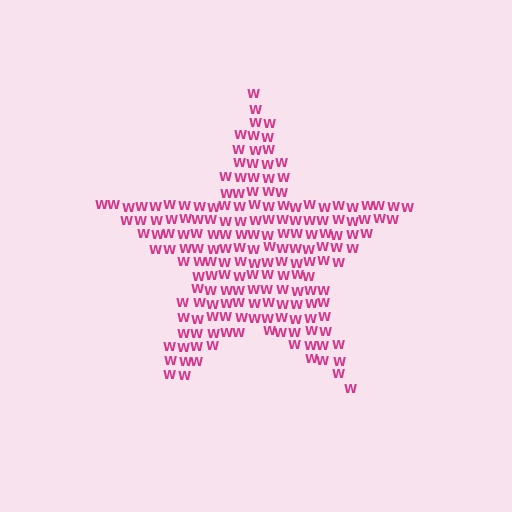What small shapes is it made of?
It is made of small letter W's.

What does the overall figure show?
The overall figure shows a star.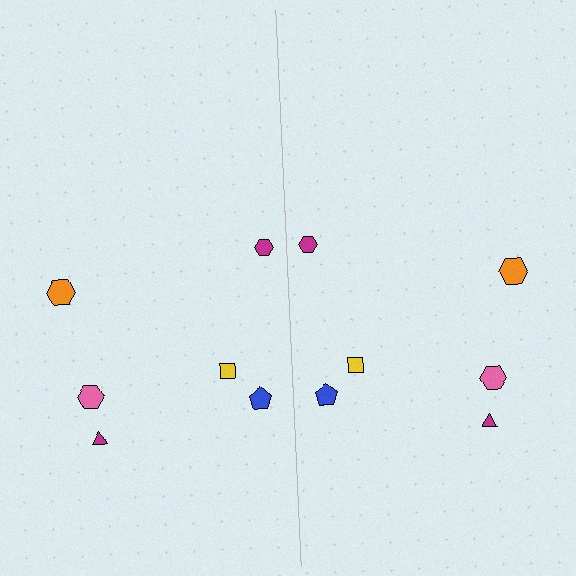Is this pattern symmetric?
Yes, this pattern has bilateral (reflection) symmetry.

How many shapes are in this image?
There are 12 shapes in this image.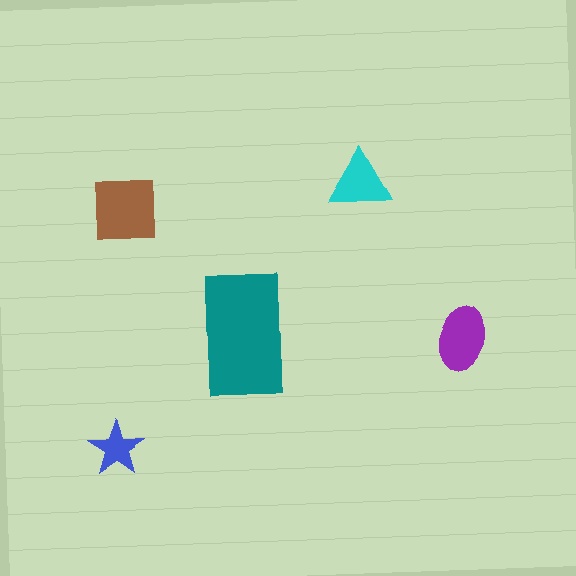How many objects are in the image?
There are 5 objects in the image.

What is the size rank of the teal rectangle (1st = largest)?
1st.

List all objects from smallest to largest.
The blue star, the cyan triangle, the purple ellipse, the brown square, the teal rectangle.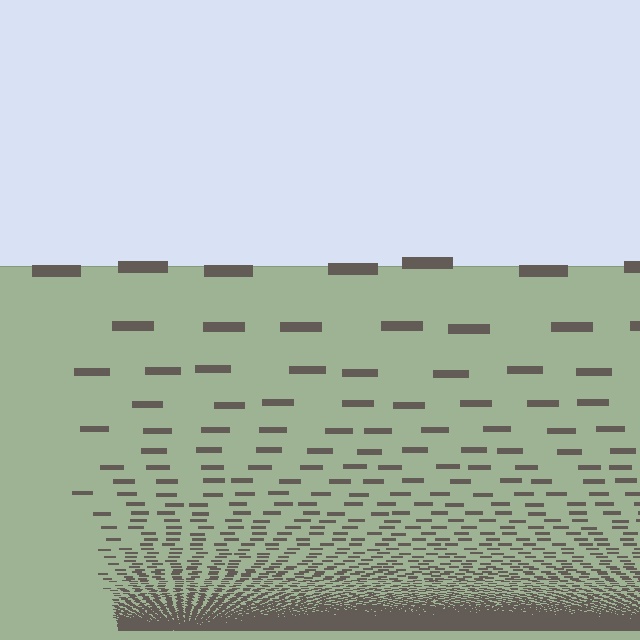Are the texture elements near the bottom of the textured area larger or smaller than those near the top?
Smaller. The gradient is inverted — elements near the bottom are smaller and denser.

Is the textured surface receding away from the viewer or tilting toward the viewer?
The surface appears to tilt toward the viewer. Texture elements get larger and sparser toward the top.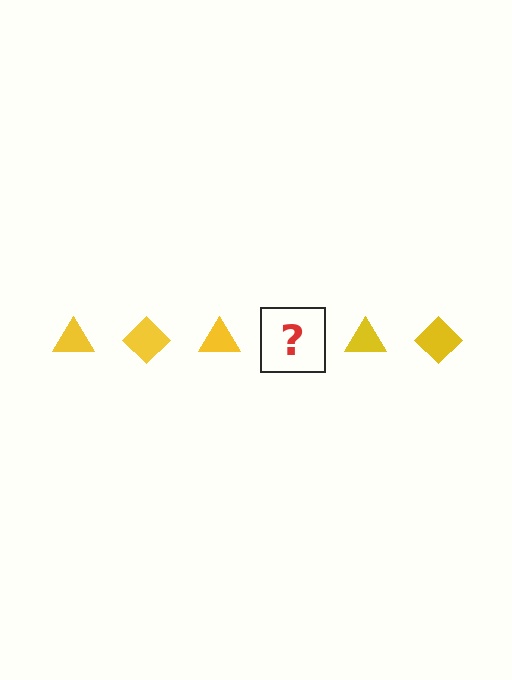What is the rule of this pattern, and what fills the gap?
The rule is that the pattern cycles through triangle, diamond shapes in yellow. The gap should be filled with a yellow diamond.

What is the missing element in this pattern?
The missing element is a yellow diamond.